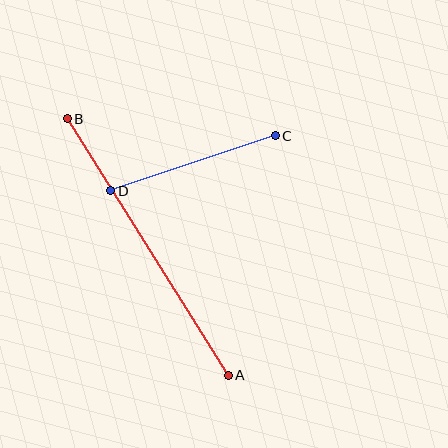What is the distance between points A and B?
The distance is approximately 303 pixels.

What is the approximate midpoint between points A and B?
The midpoint is at approximately (148, 247) pixels.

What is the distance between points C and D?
The distance is approximately 173 pixels.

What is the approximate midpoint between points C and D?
The midpoint is at approximately (193, 163) pixels.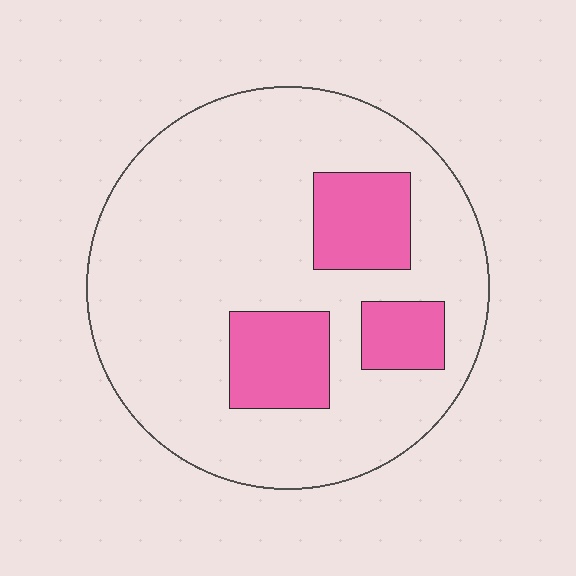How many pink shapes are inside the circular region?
3.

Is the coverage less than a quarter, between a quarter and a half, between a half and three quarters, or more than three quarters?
Less than a quarter.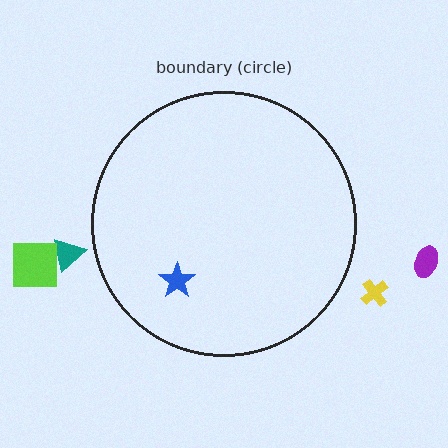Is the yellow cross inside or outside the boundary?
Outside.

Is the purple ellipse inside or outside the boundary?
Outside.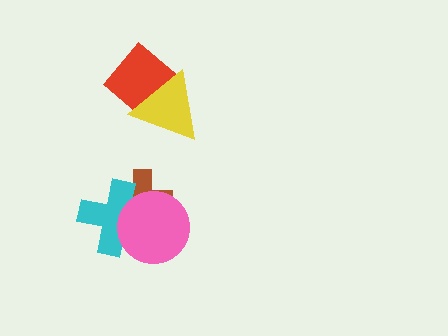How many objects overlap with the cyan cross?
2 objects overlap with the cyan cross.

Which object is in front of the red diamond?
The yellow triangle is in front of the red diamond.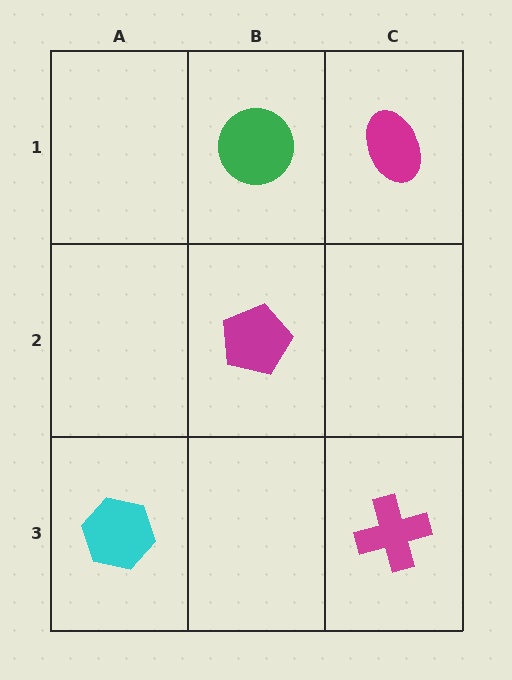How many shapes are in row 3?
2 shapes.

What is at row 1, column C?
A magenta ellipse.